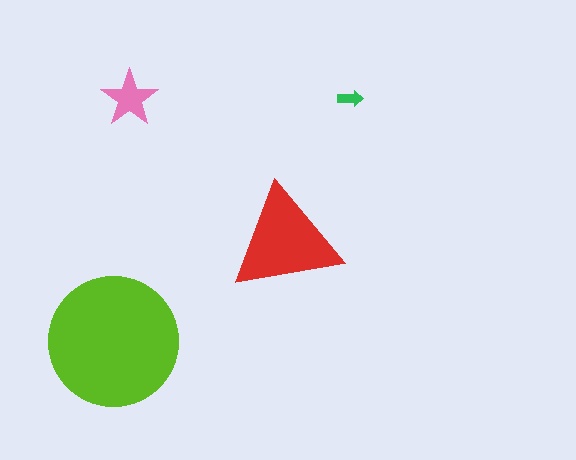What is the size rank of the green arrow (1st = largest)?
4th.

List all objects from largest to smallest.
The lime circle, the red triangle, the pink star, the green arrow.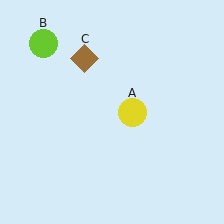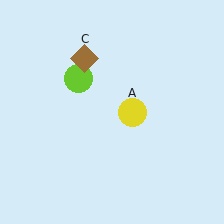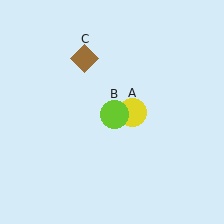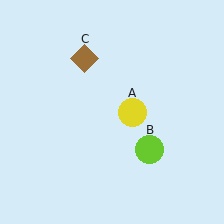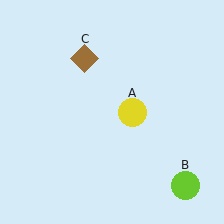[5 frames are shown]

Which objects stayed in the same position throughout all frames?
Yellow circle (object A) and brown diamond (object C) remained stationary.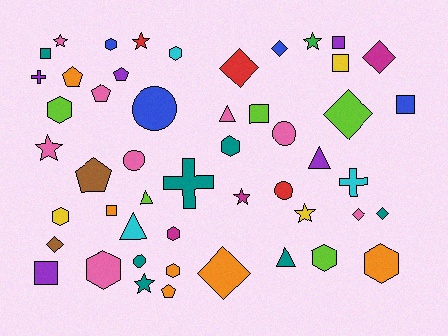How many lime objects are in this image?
There are 5 lime objects.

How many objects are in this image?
There are 50 objects.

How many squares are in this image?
There are 7 squares.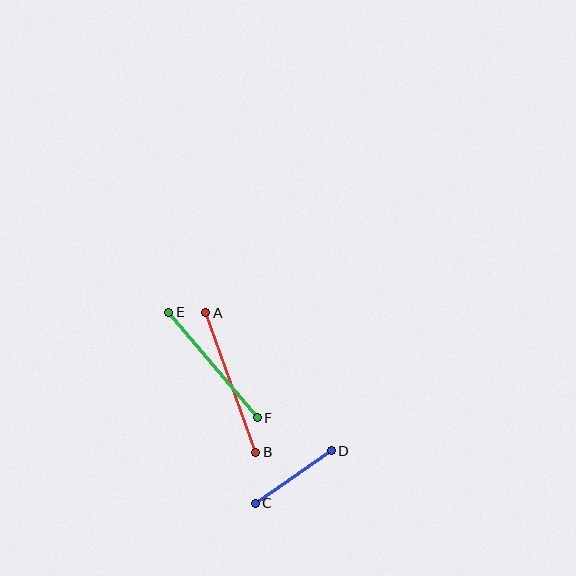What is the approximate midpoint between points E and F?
The midpoint is at approximately (213, 365) pixels.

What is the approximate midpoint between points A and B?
The midpoint is at approximately (231, 382) pixels.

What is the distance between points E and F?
The distance is approximately 138 pixels.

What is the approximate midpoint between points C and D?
The midpoint is at approximately (293, 477) pixels.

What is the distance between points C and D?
The distance is approximately 93 pixels.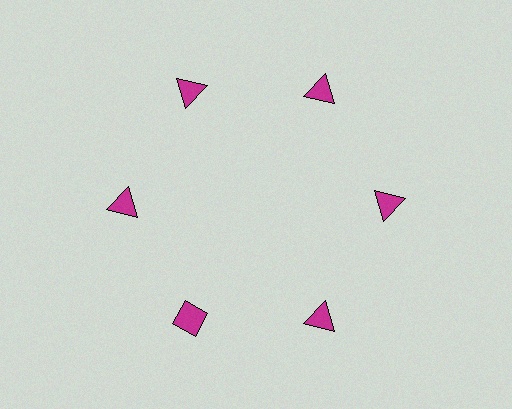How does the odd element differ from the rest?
It has a different shape: diamond instead of triangle.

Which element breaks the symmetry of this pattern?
The magenta diamond at roughly the 7 o'clock position breaks the symmetry. All other shapes are magenta triangles.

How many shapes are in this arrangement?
There are 6 shapes arranged in a ring pattern.